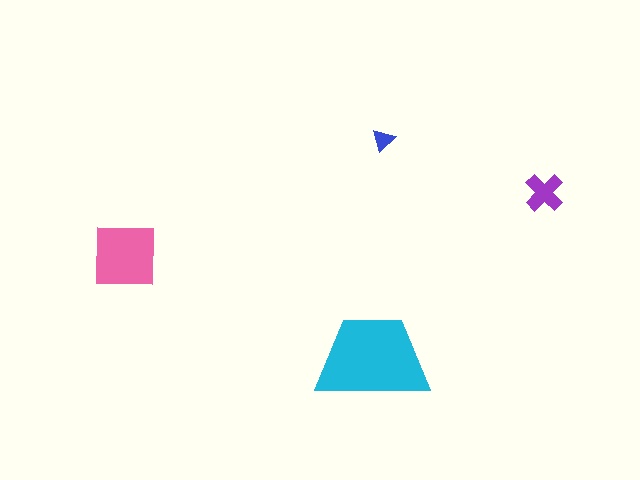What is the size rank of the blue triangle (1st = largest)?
4th.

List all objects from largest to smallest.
The cyan trapezoid, the pink square, the purple cross, the blue triangle.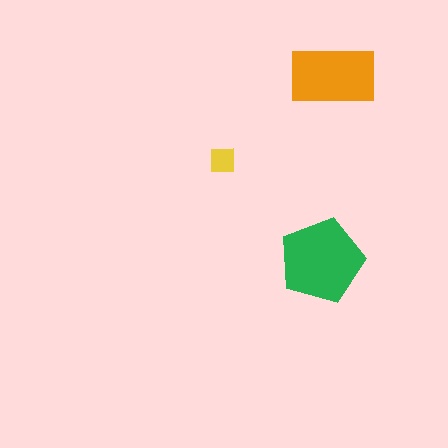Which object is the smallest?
The yellow square.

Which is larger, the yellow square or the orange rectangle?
The orange rectangle.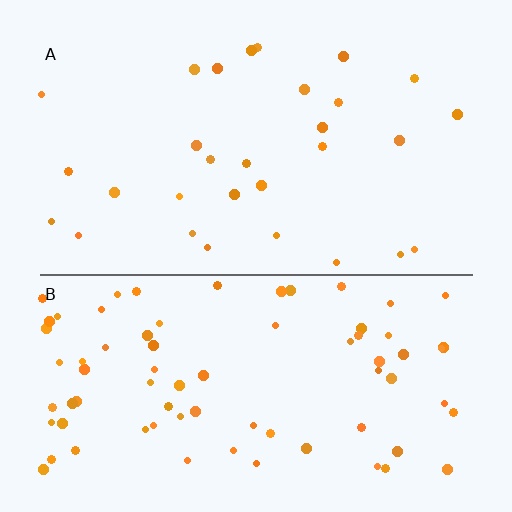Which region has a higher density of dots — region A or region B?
B (the bottom).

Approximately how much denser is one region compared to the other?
Approximately 2.5× — region B over region A.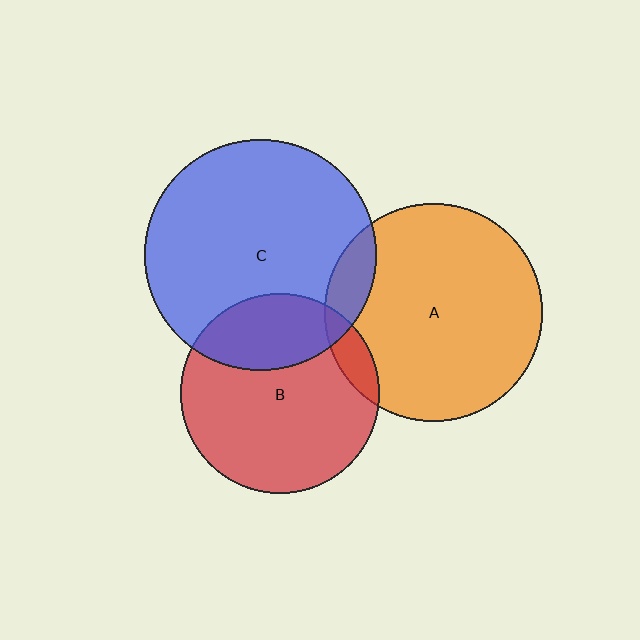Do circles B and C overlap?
Yes.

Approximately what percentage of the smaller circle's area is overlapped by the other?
Approximately 25%.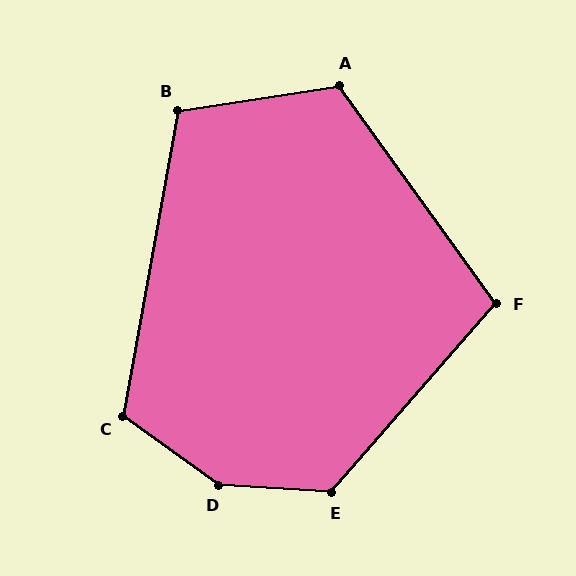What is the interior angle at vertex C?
Approximately 116 degrees (obtuse).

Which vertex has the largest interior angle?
D, at approximately 148 degrees.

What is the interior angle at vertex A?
Approximately 117 degrees (obtuse).